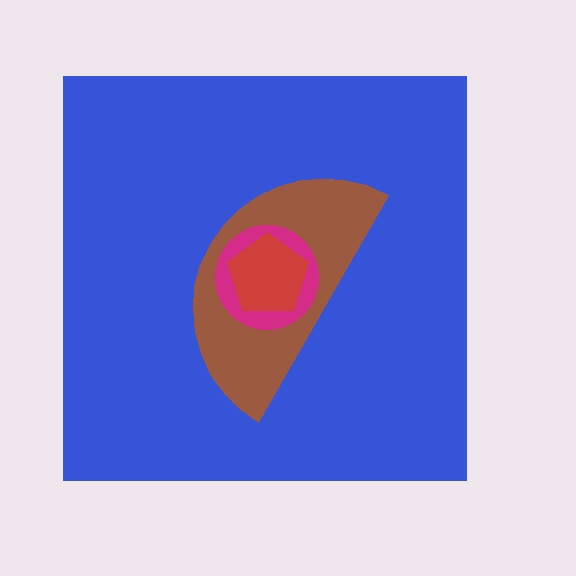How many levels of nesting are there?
4.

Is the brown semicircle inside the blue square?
Yes.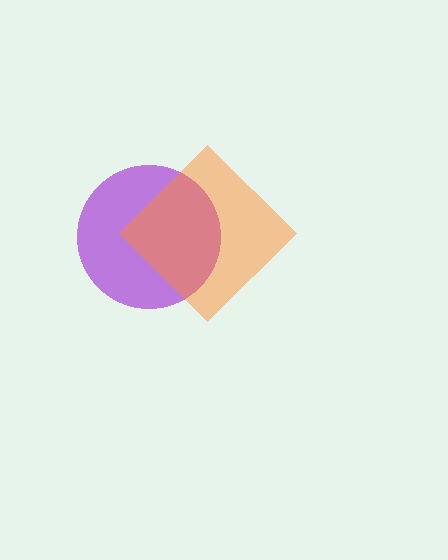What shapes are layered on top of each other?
The layered shapes are: a purple circle, an orange diamond.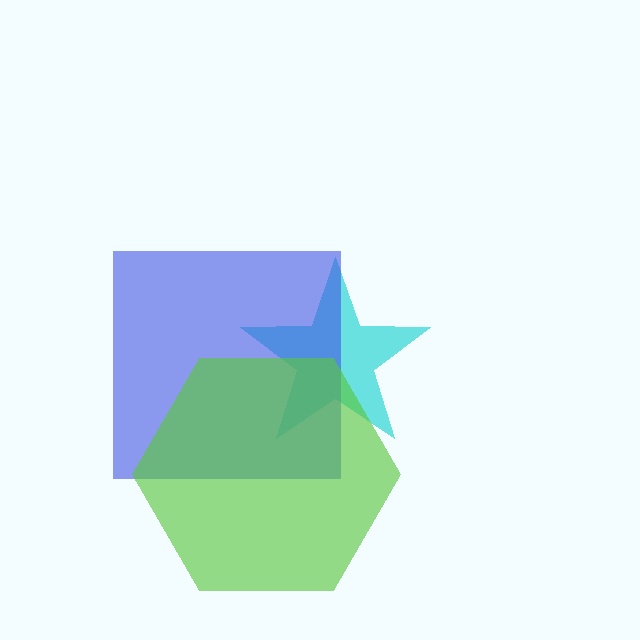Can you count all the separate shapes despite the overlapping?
Yes, there are 3 separate shapes.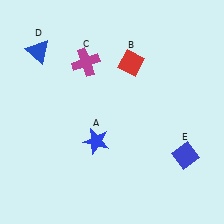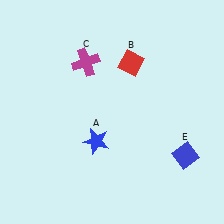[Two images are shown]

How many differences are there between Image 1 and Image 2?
There is 1 difference between the two images.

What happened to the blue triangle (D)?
The blue triangle (D) was removed in Image 2. It was in the top-left area of Image 1.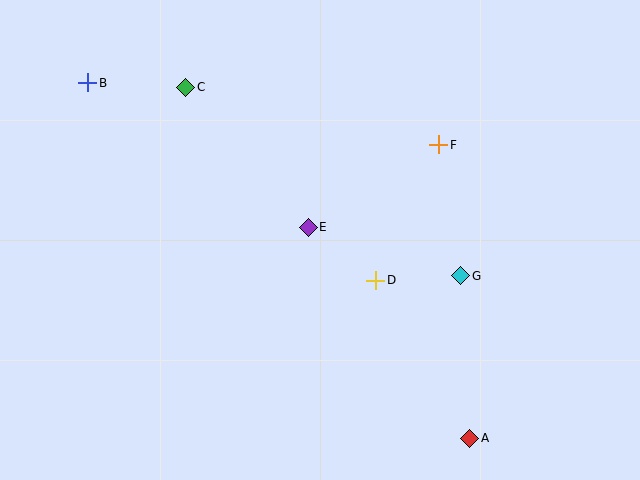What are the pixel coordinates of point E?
Point E is at (308, 227).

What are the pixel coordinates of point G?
Point G is at (461, 276).